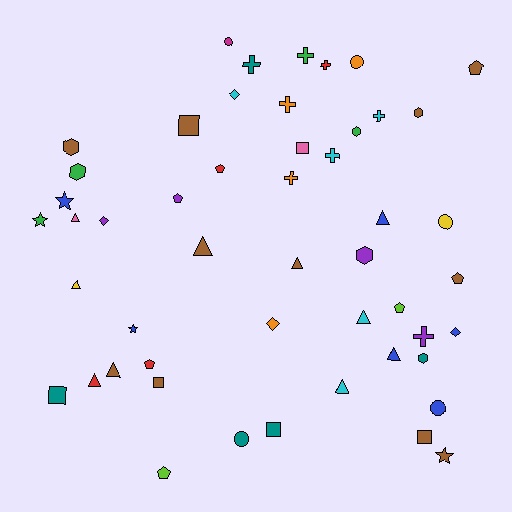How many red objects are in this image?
There are 4 red objects.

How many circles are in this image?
There are 5 circles.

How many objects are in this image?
There are 50 objects.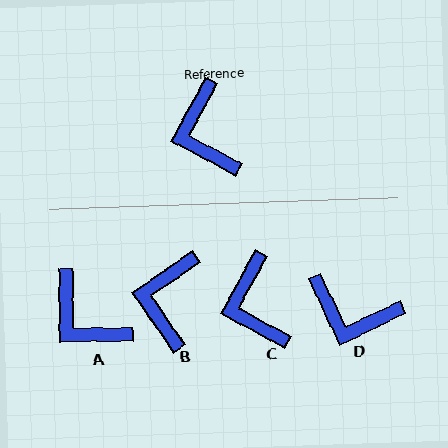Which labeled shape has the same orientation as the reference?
C.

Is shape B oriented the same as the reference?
No, it is off by about 27 degrees.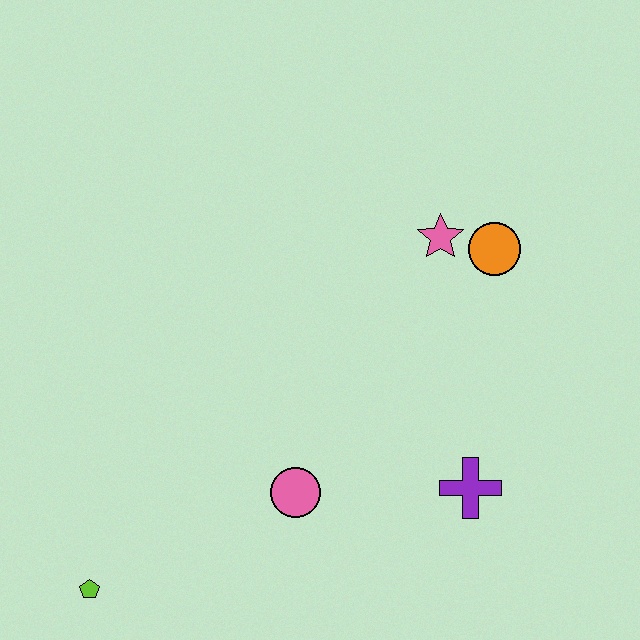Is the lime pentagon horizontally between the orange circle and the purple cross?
No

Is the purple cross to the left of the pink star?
No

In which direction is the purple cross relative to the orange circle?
The purple cross is below the orange circle.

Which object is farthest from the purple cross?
The lime pentagon is farthest from the purple cross.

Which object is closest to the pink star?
The orange circle is closest to the pink star.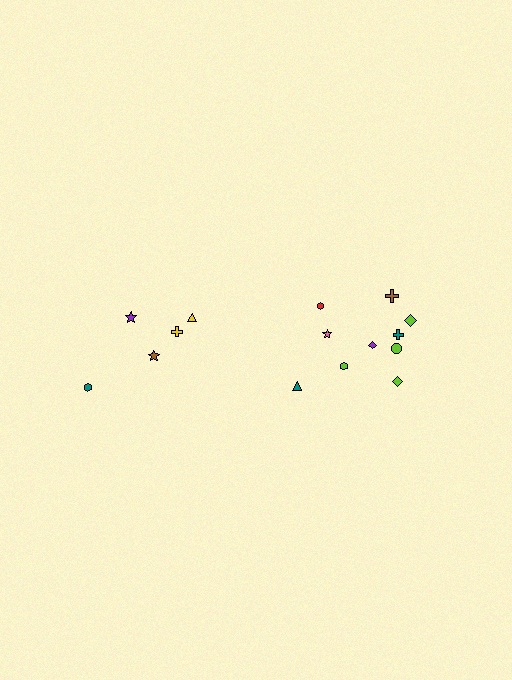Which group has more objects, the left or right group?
The right group.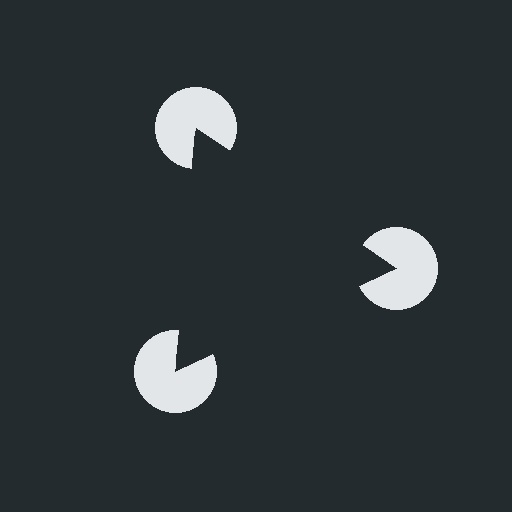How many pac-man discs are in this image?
There are 3 — one at each vertex of the illusory triangle.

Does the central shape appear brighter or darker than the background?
It typically appears slightly darker than the background, even though no actual brightness change is drawn.